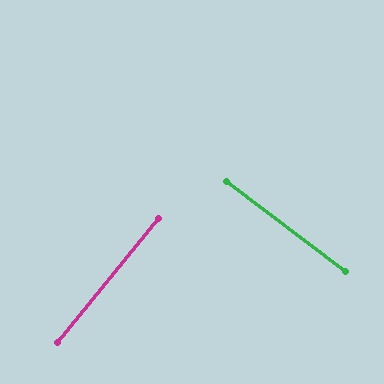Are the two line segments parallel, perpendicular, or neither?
Perpendicular — they meet at approximately 88°.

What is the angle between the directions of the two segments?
Approximately 88 degrees.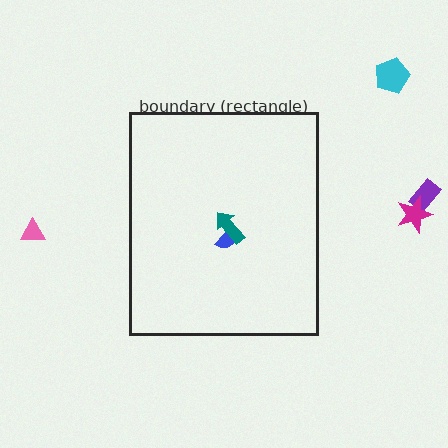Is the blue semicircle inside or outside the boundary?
Inside.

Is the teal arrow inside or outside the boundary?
Inside.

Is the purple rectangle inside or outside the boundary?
Outside.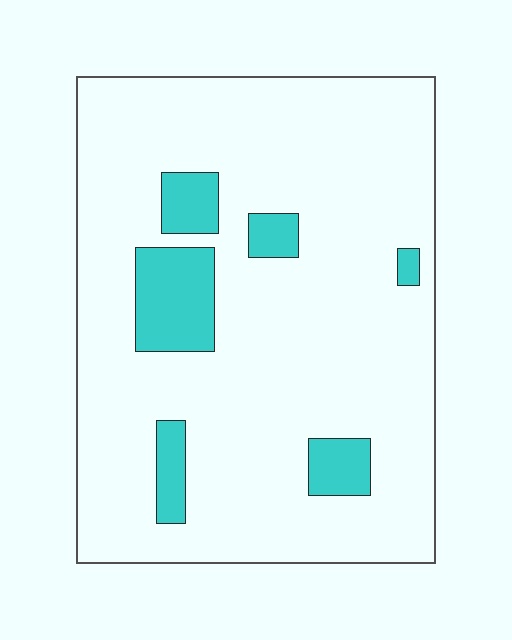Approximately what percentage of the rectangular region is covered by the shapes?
Approximately 10%.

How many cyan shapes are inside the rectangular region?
6.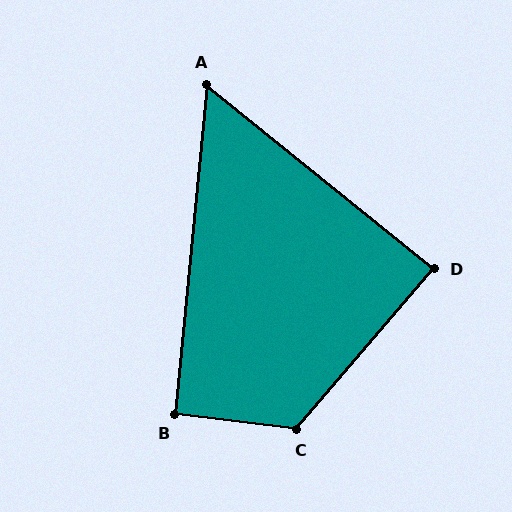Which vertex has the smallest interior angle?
A, at approximately 57 degrees.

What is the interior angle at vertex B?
Approximately 92 degrees (approximately right).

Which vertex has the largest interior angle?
C, at approximately 123 degrees.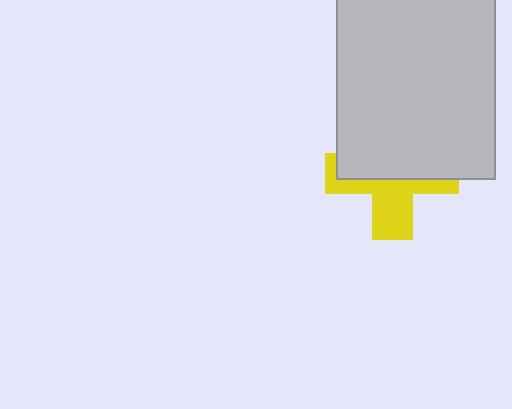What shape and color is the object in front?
The object in front is a light gray rectangle.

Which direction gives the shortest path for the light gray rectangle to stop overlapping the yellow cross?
Moving up gives the shortest separation.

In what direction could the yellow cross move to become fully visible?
The yellow cross could move down. That would shift it out from behind the light gray rectangle entirely.